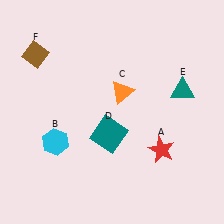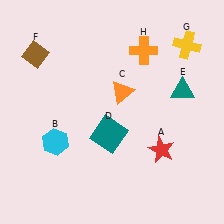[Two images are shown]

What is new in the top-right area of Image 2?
An orange cross (H) was added in the top-right area of Image 2.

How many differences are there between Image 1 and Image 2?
There are 2 differences between the two images.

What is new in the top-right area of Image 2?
A yellow cross (G) was added in the top-right area of Image 2.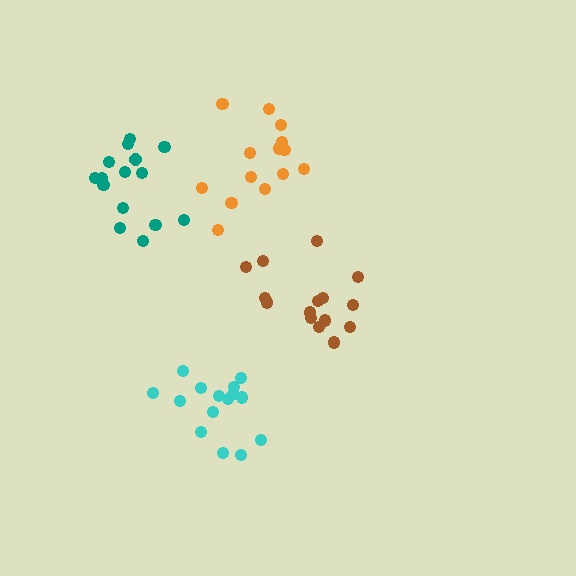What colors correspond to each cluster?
The clusters are colored: cyan, orange, teal, brown.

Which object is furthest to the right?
The brown cluster is rightmost.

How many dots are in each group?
Group 1: 15 dots, Group 2: 14 dots, Group 3: 16 dots, Group 4: 15 dots (60 total).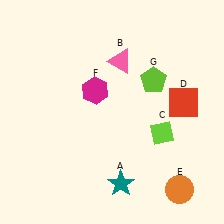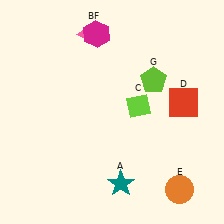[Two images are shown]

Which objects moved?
The objects that moved are: the pink triangle (B), the lime diamond (C), the magenta hexagon (F).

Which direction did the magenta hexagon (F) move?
The magenta hexagon (F) moved up.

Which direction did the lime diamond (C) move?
The lime diamond (C) moved up.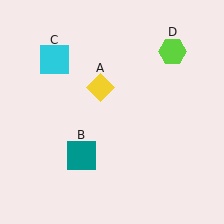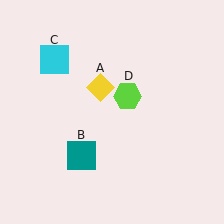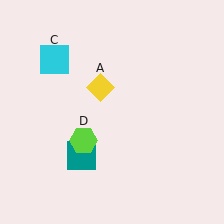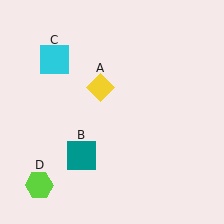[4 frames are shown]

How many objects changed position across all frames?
1 object changed position: lime hexagon (object D).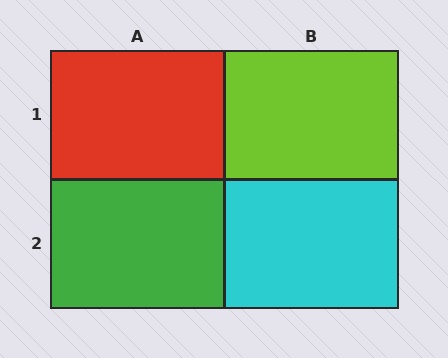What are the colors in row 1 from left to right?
Red, lime.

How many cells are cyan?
1 cell is cyan.